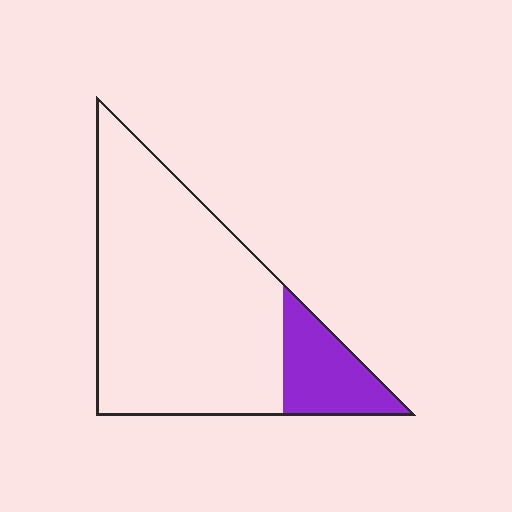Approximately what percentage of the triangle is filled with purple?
Approximately 15%.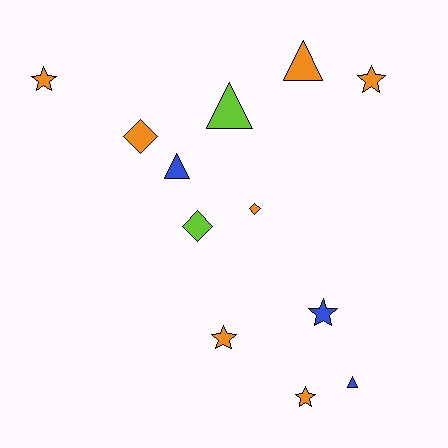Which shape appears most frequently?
Star, with 5 objects.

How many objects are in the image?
There are 12 objects.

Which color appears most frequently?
Orange, with 7 objects.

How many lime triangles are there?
There is 1 lime triangle.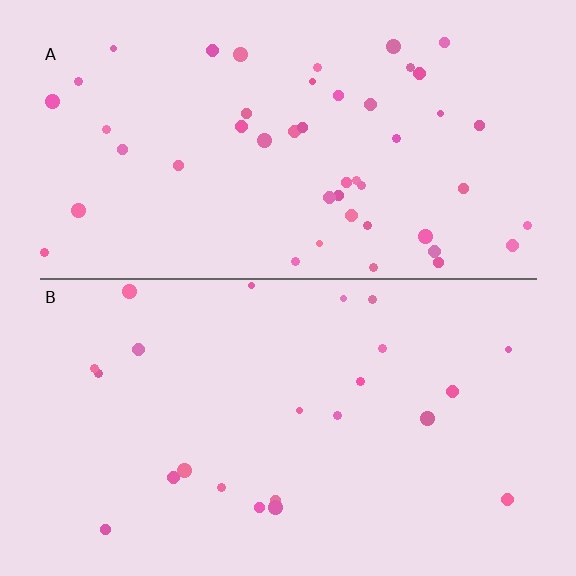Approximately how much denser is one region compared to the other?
Approximately 2.1× — region A over region B.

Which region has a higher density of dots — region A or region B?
A (the top).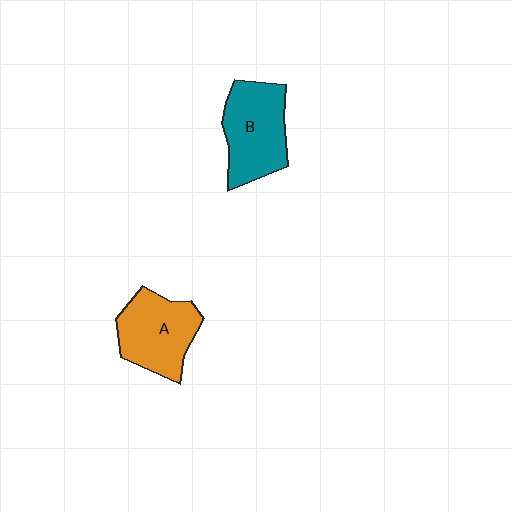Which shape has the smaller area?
Shape A (orange).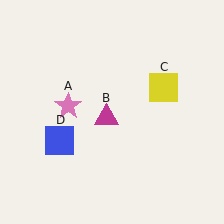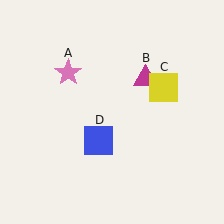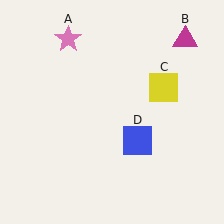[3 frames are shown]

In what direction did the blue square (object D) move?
The blue square (object D) moved right.